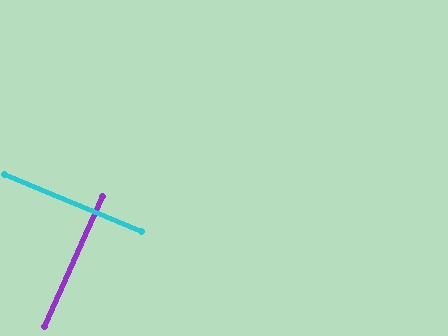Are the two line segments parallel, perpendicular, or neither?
Perpendicular — they meet at approximately 89°.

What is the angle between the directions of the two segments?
Approximately 89 degrees.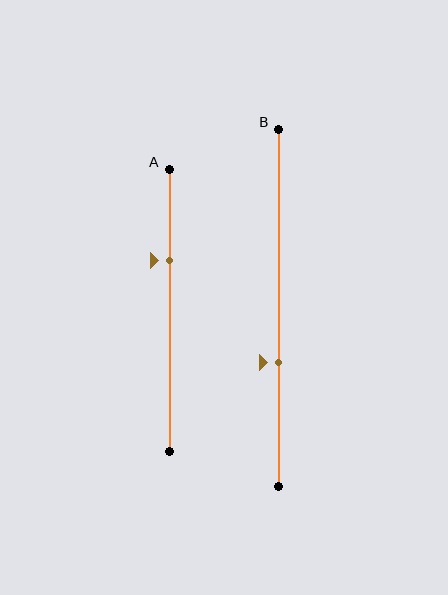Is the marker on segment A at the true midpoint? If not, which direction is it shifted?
No, the marker on segment A is shifted upward by about 18% of the segment length.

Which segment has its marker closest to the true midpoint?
Segment B has its marker closest to the true midpoint.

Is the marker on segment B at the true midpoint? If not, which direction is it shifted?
No, the marker on segment B is shifted downward by about 15% of the segment length.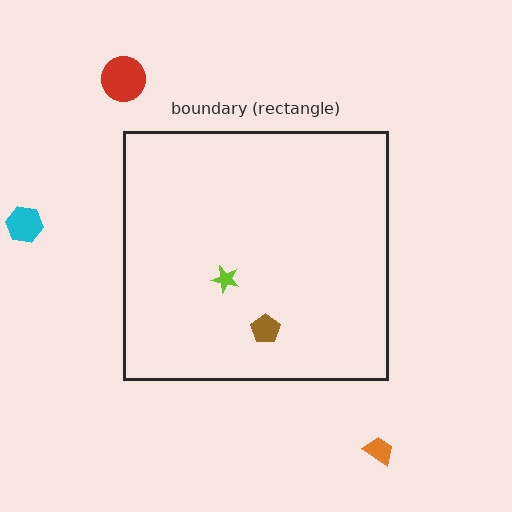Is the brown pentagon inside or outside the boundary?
Inside.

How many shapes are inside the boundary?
2 inside, 3 outside.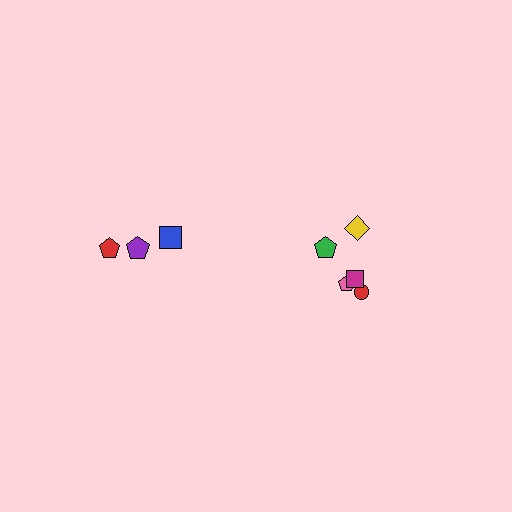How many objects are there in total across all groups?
There are 8 objects.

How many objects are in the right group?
There are 5 objects.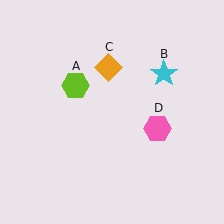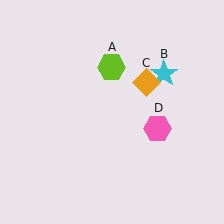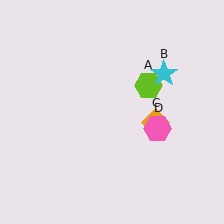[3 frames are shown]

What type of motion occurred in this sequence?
The lime hexagon (object A), orange diamond (object C) rotated clockwise around the center of the scene.